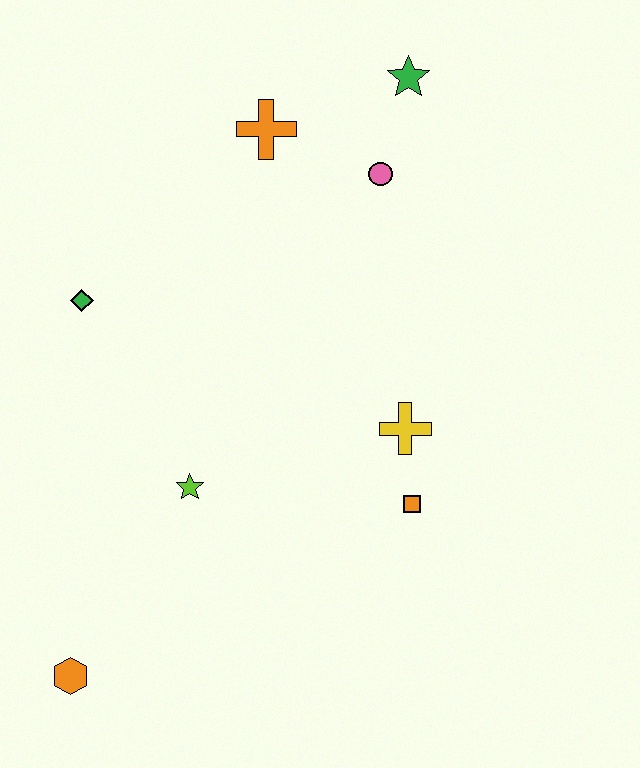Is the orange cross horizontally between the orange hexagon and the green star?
Yes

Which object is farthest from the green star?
The orange hexagon is farthest from the green star.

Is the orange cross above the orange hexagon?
Yes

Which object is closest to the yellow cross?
The orange square is closest to the yellow cross.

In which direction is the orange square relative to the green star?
The orange square is below the green star.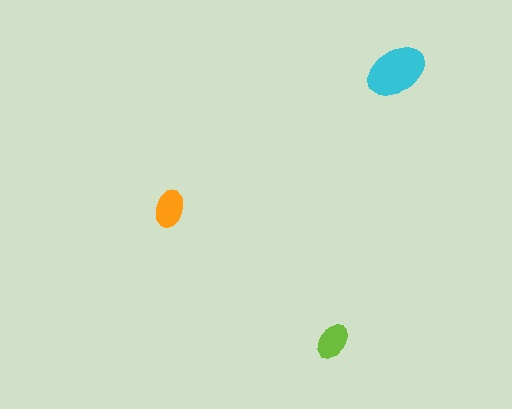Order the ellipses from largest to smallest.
the cyan one, the orange one, the lime one.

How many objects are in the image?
There are 3 objects in the image.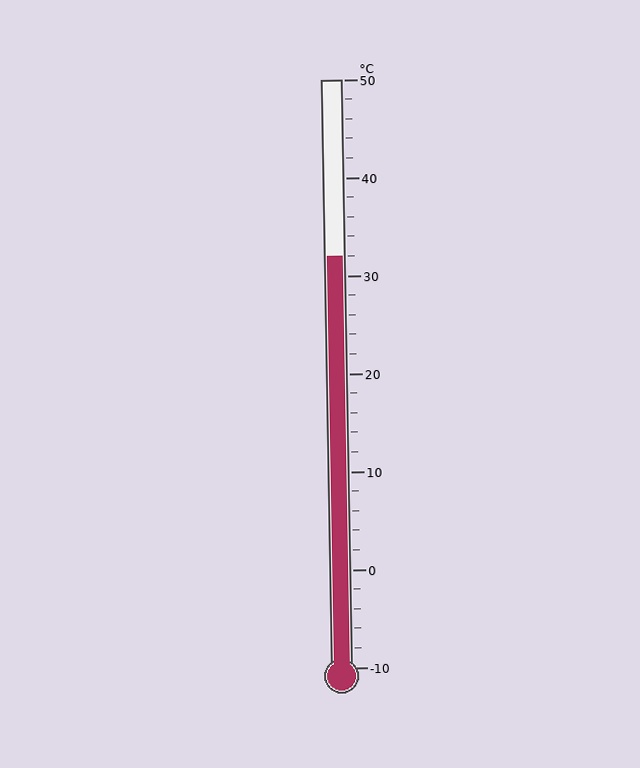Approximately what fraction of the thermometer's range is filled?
The thermometer is filled to approximately 70% of its range.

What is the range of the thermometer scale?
The thermometer scale ranges from -10°C to 50°C.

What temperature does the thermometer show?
The thermometer shows approximately 32°C.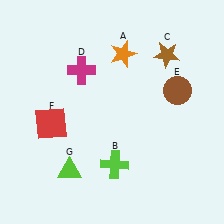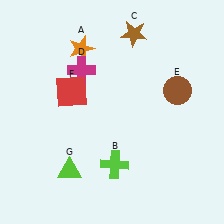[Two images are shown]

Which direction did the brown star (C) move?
The brown star (C) moved left.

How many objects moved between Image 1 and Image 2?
3 objects moved between the two images.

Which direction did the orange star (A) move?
The orange star (A) moved left.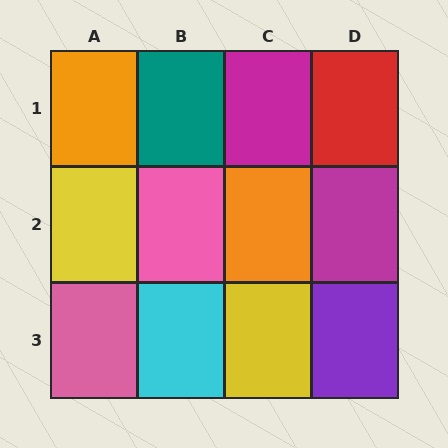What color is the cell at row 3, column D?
Purple.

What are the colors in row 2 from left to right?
Yellow, pink, orange, magenta.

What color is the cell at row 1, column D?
Red.